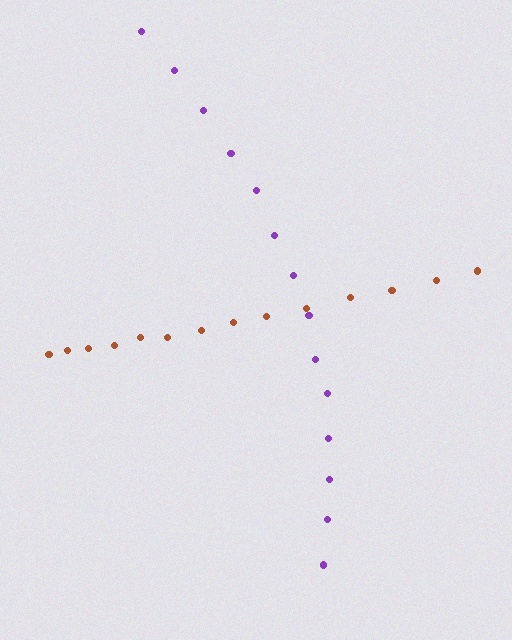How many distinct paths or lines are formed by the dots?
There are 2 distinct paths.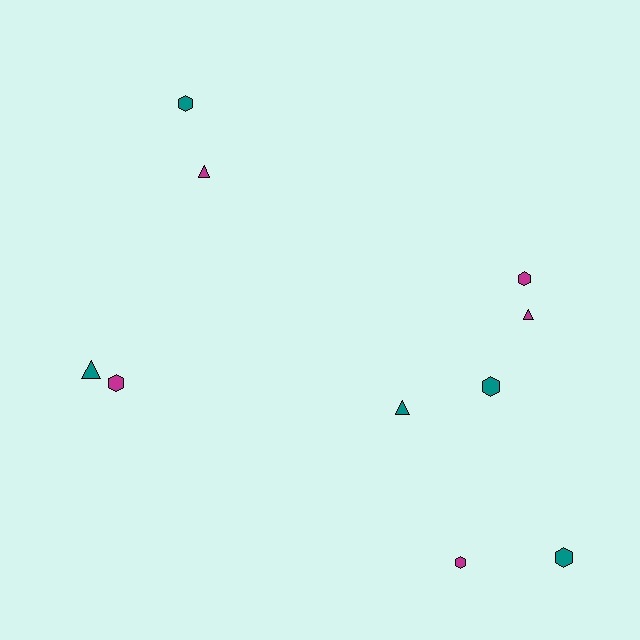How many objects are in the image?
There are 10 objects.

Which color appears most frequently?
Magenta, with 5 objects.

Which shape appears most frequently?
Hexagon, with 6 objects.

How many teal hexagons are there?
There are 3 teal hexagons.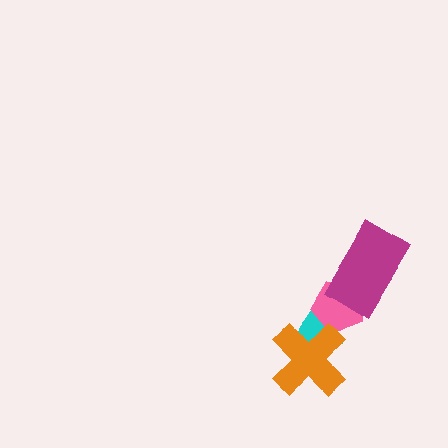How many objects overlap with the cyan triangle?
2 objects overlap with the cyan triangle.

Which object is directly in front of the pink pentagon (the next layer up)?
The magenta rectangle is directly in front of the pink pentagon.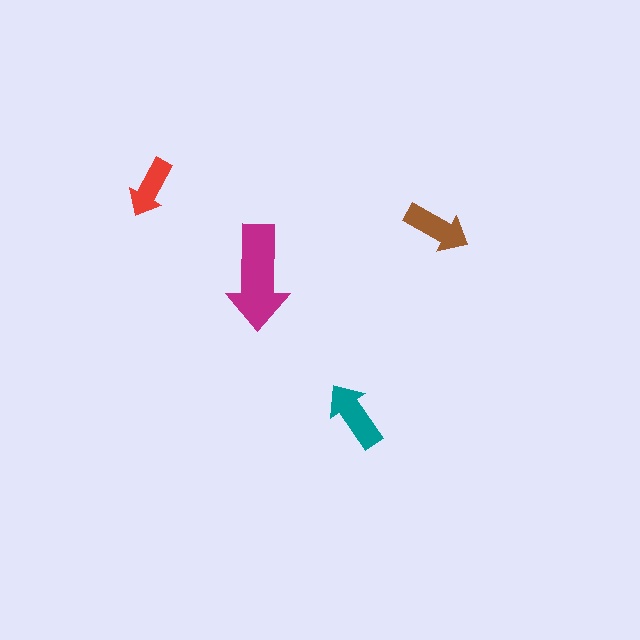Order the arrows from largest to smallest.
the magenta one, the teal one, the brown one, the red one.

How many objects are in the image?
There are 4 objects in the image.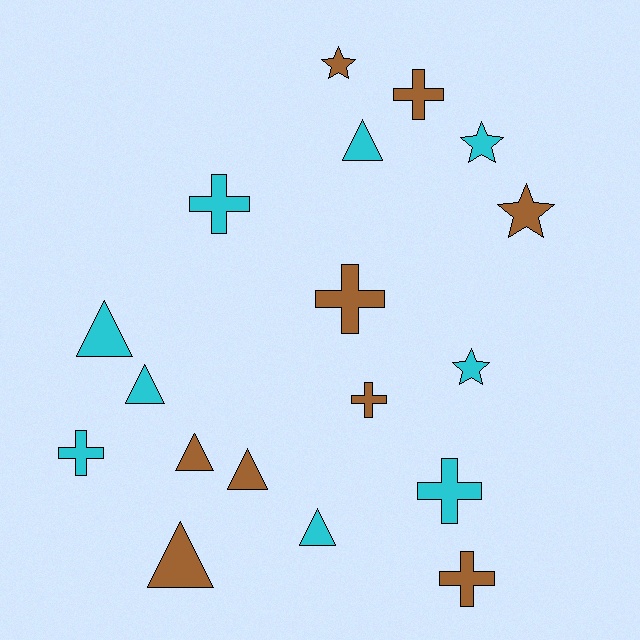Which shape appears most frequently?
Cross, with 7 objects.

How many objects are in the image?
There are 18 objects.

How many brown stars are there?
There are 2 brown stars.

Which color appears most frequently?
Brown, with 9 objects.